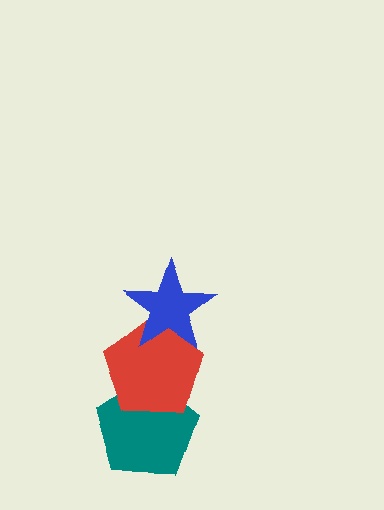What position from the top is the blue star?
The blue star is 1st from the top.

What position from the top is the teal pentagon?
The teal pentagon is 3rd from the top.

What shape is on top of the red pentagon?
The blue star is on top of the red pentagon.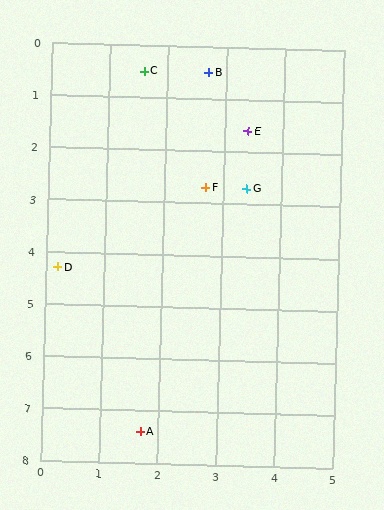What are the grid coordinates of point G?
Point G is at approximately (3.4, 2.7).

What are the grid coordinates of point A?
Point A is at approximately (1.7, 7.4).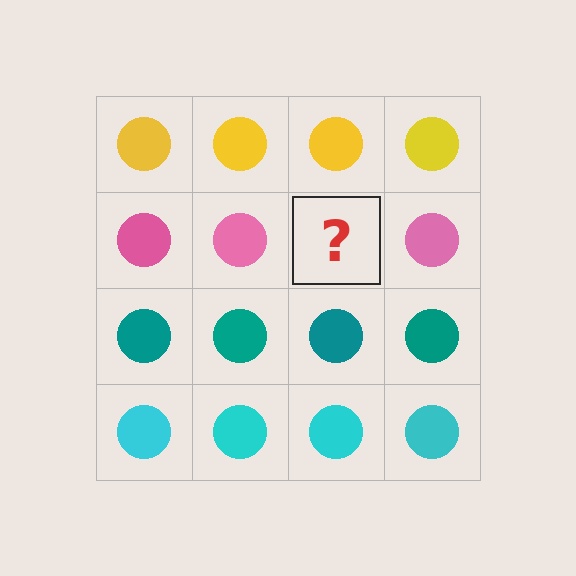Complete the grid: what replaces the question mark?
The question mark should be replaced with a pink circle.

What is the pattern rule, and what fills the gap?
The rule is that each row has a consistent color. The gap should be filled with a pink circle.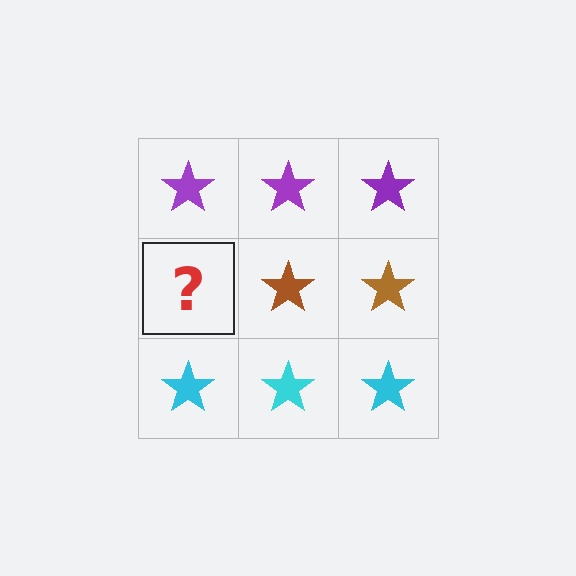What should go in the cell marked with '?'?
The missing cell should contain a brown star.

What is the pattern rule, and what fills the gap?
The rule is that each row has a consistent color. The gap should be filled with a brown star.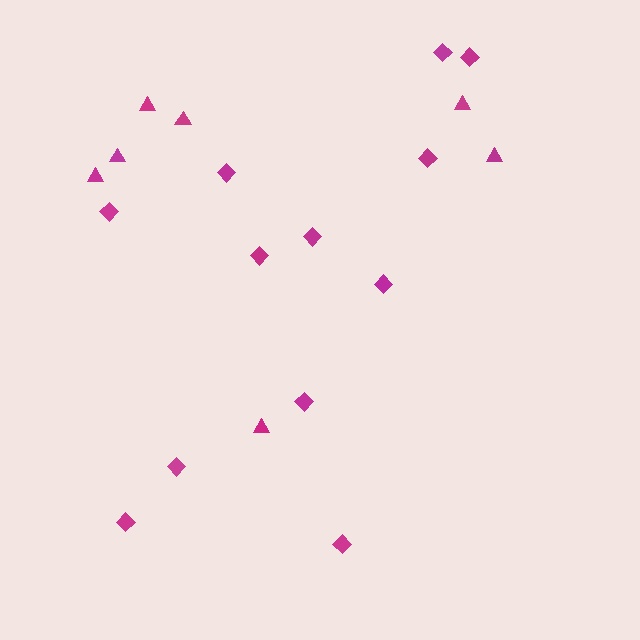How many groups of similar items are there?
There are 2 groups: one group of triangles (7) and one group of diamonds (12).